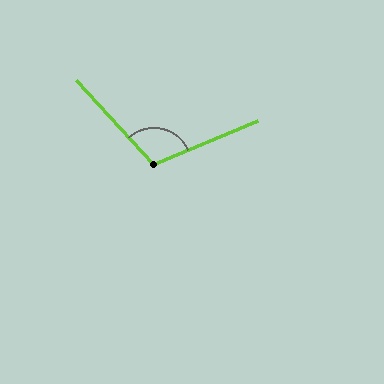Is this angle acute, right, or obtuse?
It is obtuse.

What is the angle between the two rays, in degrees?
Approximately 110 degrees.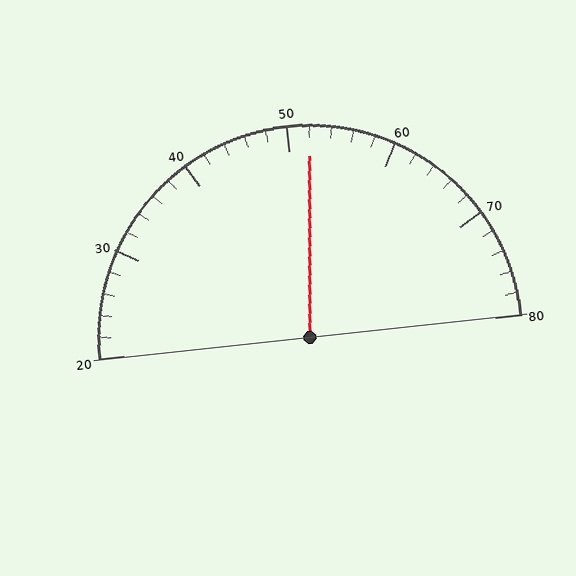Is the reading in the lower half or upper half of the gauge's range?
The reading is in the upper half of the range (20 to 80).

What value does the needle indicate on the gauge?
The needle indicates approximately 52.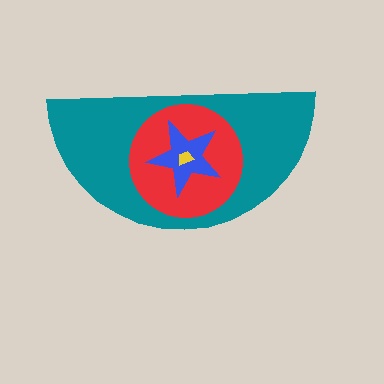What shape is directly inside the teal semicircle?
The red circle.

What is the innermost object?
The yellow trapezoid.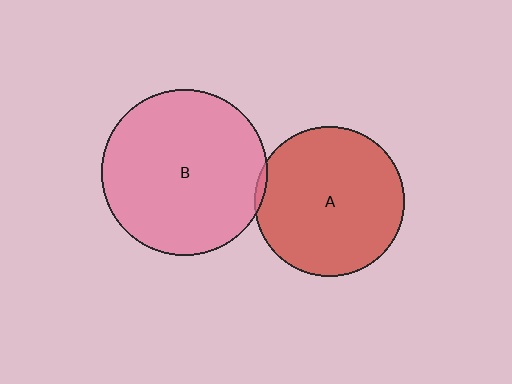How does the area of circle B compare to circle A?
Approximately 1.2 times.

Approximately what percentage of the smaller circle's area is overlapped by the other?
Approximately 5%.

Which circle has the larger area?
Circle B (pink).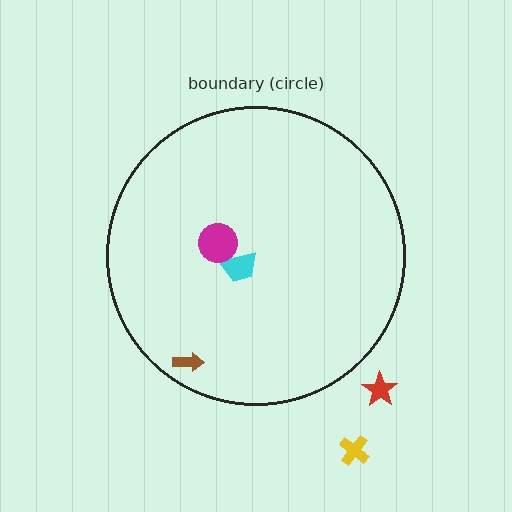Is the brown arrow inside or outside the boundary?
Inside.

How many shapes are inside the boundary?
3 inside, 2 outside.